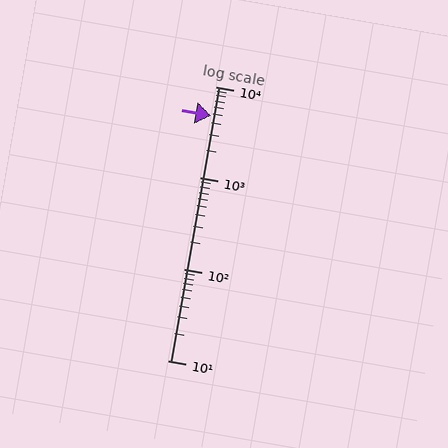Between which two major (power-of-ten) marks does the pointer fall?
The pointer is between 1000 and 10000.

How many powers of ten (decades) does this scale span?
The scale spans 3 decades, from 10 to 10000.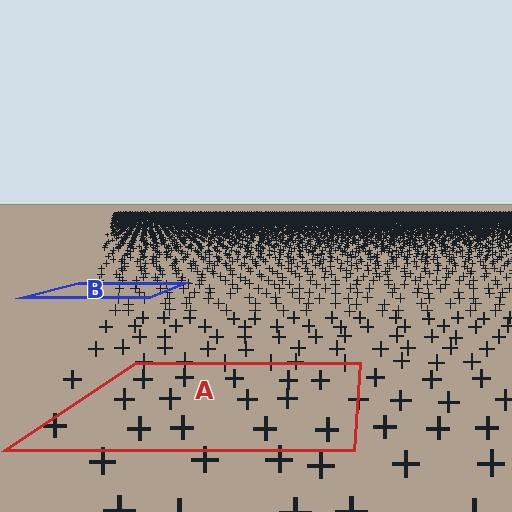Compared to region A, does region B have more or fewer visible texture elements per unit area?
Region B has more texture elements per unit area — they are packed more densely because it is farther away.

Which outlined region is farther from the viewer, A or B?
Region B is farther from the viewer — the texture elements inside it appear smaller and more densely packed.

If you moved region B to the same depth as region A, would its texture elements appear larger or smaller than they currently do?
They would appear larger. At a closer depth, the same texture elements are projected at a bigger on-screen size.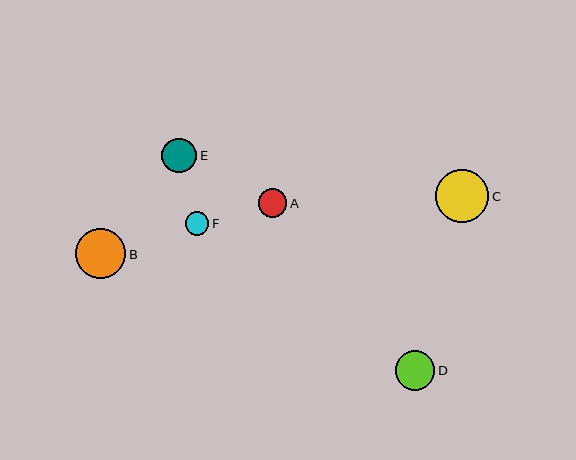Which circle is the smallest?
Circle F is the smallest with a size of approximately 24 pixels.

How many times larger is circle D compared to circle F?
Circle D is approximately 1.7 times the size of circle F.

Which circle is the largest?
Circle C is the largest with a size of approximately 53 pixels.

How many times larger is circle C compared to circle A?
Circle C is approximately 1.8 times the size of circle A.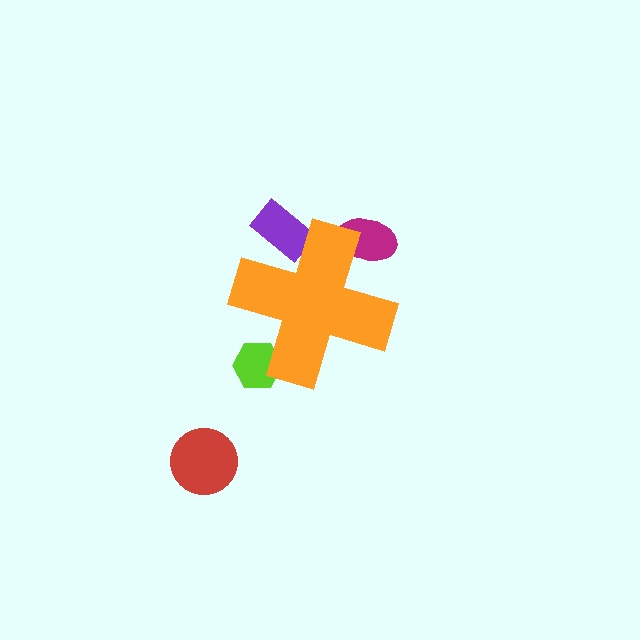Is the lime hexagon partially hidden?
Yes, the lime hexagon is partially hidden behind the orange cross.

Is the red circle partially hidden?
No, the red circle is fully visible.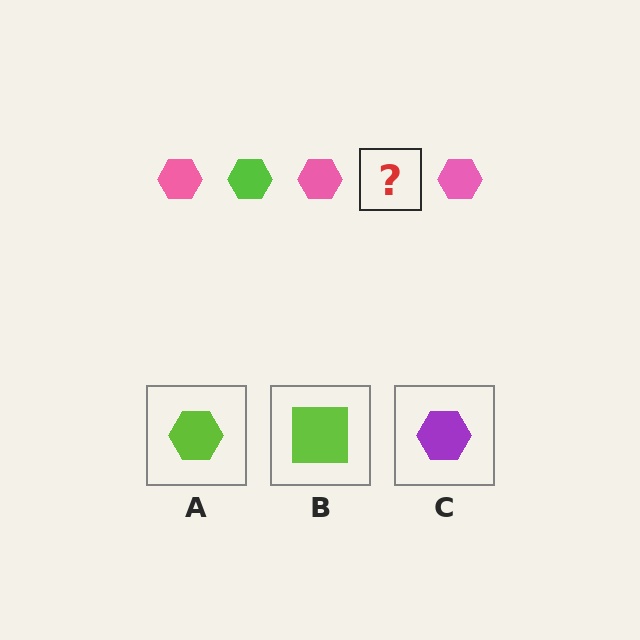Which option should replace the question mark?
Option A.